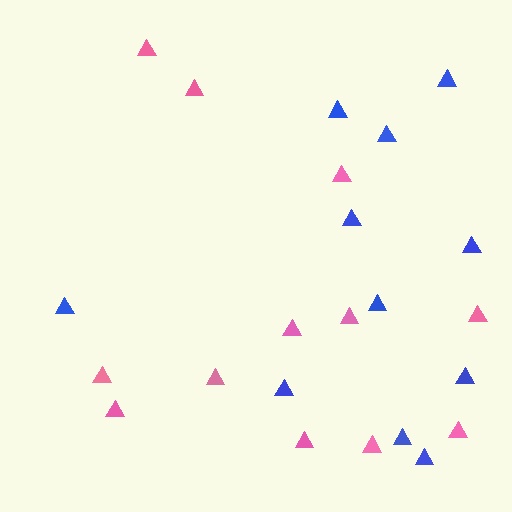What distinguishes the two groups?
There are 2 groups: one group of blue triangles (11) and one group of pink triangles (12).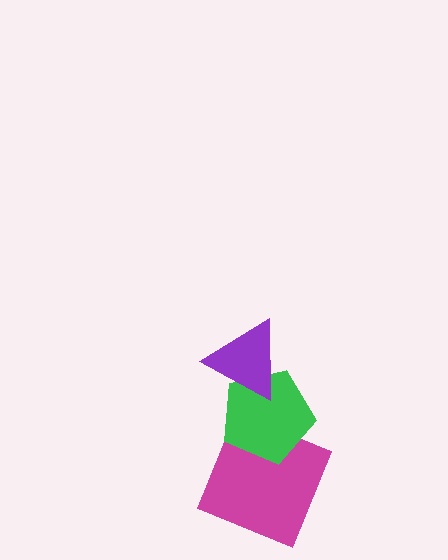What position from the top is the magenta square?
The magenta square is 3rd from the top.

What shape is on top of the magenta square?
The green pentagon is on top of the magenta square.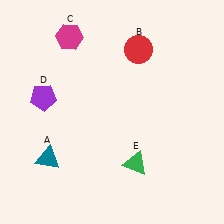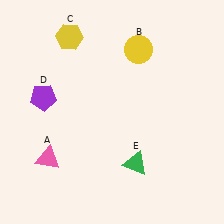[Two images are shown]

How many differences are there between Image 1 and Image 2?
There are 3 differences between the two images.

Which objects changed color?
A changed from teal to pink. B changed from red to yellow. C changed from magenta to yellow.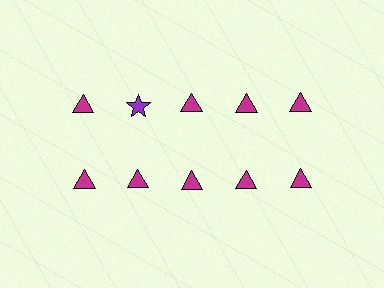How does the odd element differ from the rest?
It differs in both color (purple instead of magenta) and shape (star instead of triangle).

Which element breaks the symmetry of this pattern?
The purple star in the top row, second from left column breaks the symmetry. All other shapes are magenta triangles.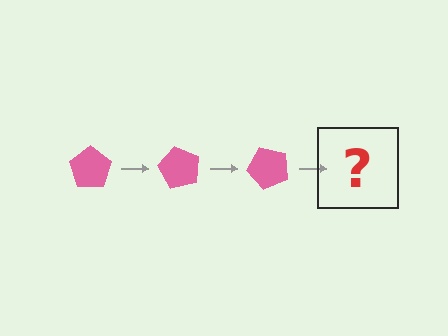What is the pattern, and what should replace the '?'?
The pattern is that the pentagon rotates 60 degrees each step. The '?' should be a pink pentagon rotated 180 degrees.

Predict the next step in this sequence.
The next step is a pink pentagon rotated 180 degrees.